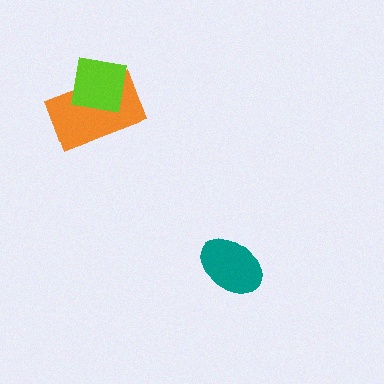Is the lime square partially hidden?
No, no other shape covers it.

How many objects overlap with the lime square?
1 object overlaps with the lime square.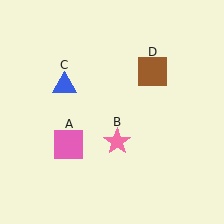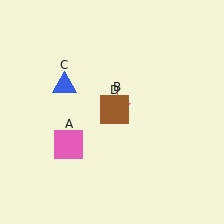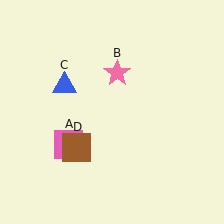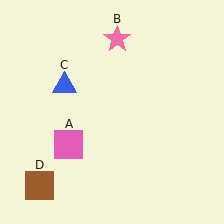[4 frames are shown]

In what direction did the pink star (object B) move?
The pink star (object B) moved up.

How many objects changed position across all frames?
2 objects changed position: pink star (object B), brown square (object D).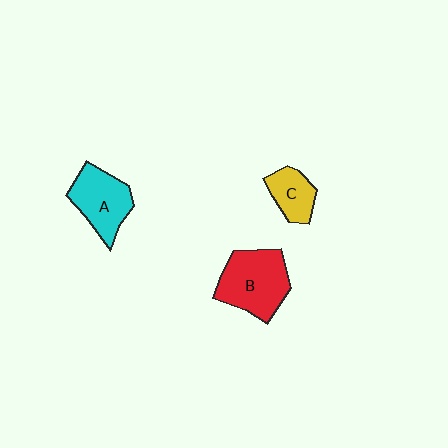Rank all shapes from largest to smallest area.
From largest to smallest: B (red), A (cyan), C (yellow).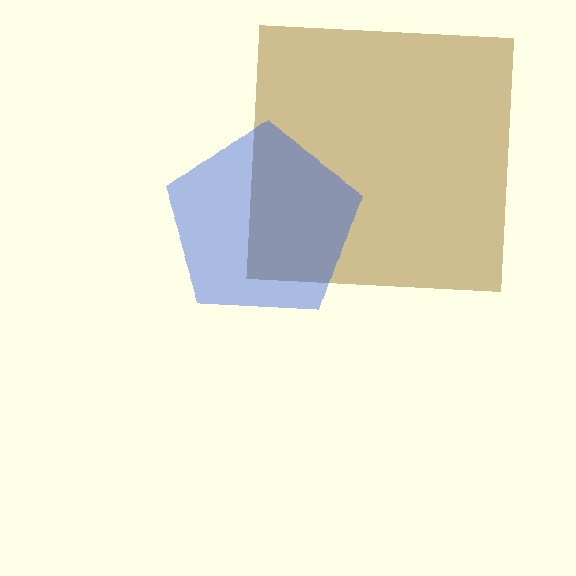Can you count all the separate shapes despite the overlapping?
Yes, there are 2 separate shapes.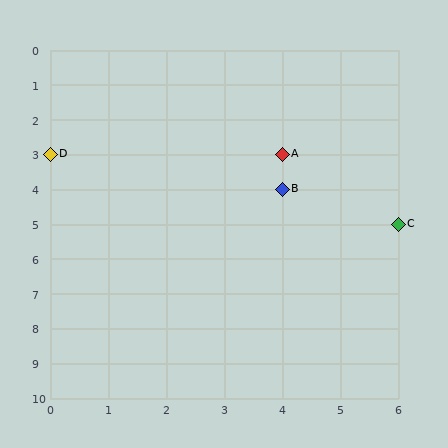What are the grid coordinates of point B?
Point B is at grid coordinates (4, 4).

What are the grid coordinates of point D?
Point D is at grid coordinates (0, 3).